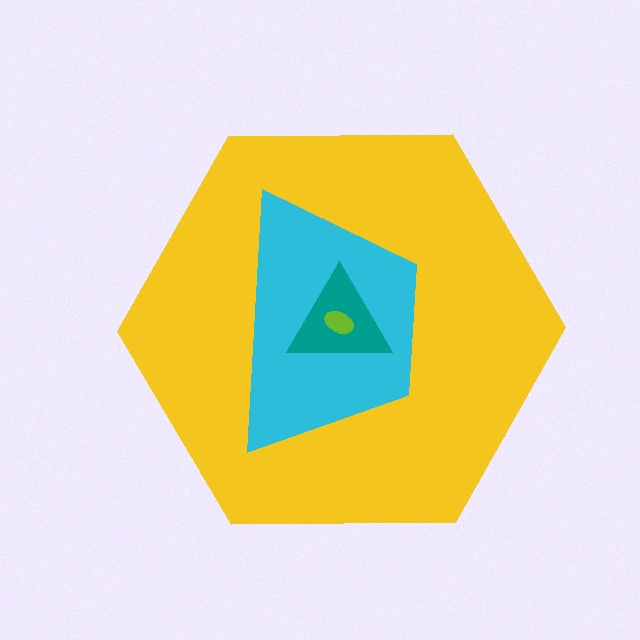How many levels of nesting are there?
4.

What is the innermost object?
The lime ellipse.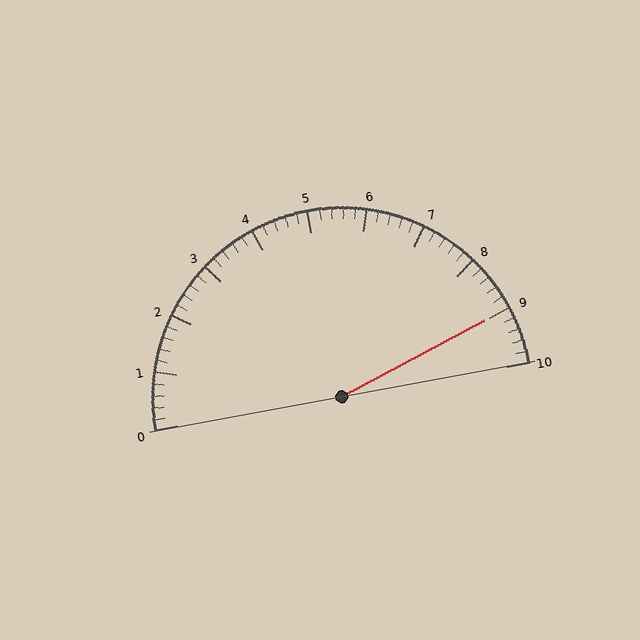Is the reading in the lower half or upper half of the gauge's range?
The reading is in the upper half of the range (0 to 10).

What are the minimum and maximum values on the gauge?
The gauge ranges from 0 to 10.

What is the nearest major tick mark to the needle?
The nearest major tick mark is 9.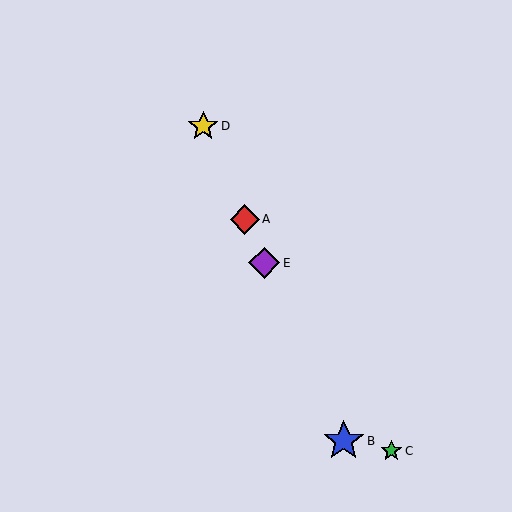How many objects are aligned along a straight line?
4 objects (A, B, D, E) are aligned along a straight line.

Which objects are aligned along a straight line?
Objects A, B, D, E are aligned along a straight line.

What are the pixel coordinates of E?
Object E is at (264, 263).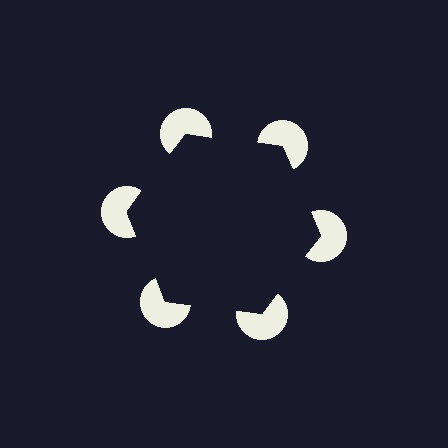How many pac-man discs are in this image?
There are 6 — one at each vertex of the illusory hexagon.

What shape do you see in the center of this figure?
An illusory hexagon — its edges are inferred from the aligned wedge cuts in the pac-man discs, not physically drawn.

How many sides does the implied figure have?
6 sides.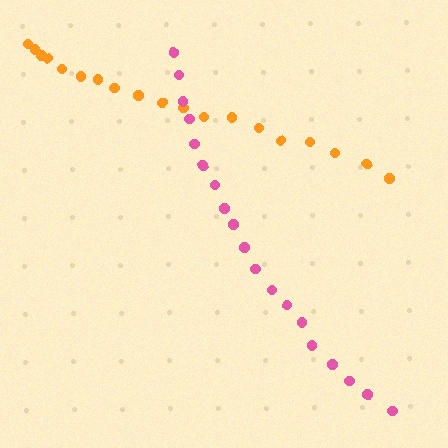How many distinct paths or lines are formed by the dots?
There are 2 distinct paths.